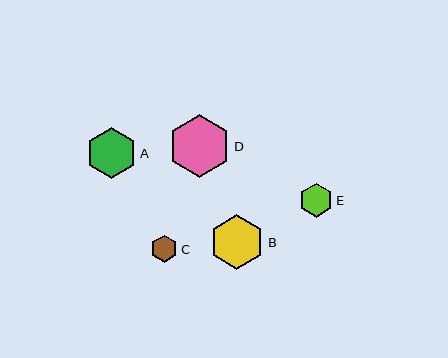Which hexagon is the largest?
Hexagon D is the largest with a size of approximately 63 pixels.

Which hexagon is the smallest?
Hexagon C is the smallest with a size of approximately 27 pixels.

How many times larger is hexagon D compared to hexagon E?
Hexagon D is approximately 1.9 times the size of hexagon E.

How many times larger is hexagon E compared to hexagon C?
Hexagon E is approximately 1.3 times the size of hexagon C.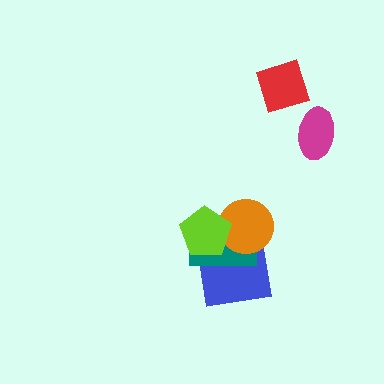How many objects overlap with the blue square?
3 objects overlap with the blue square.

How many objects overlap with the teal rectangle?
3 objects overlap with the teal rectangle.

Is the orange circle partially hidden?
Yes, it is partially covered by another shape.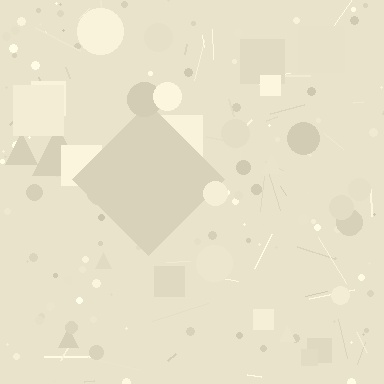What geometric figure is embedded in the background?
A diamond is embedded in the background.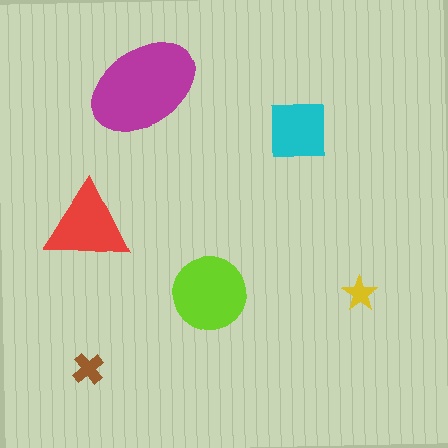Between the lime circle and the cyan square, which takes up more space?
The lime circle.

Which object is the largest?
The magenta ellipse.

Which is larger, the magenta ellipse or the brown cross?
The magenta ellipse.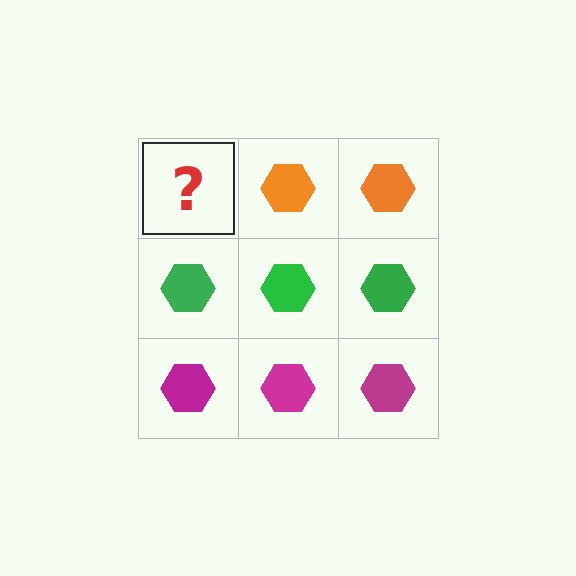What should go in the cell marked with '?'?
The missing cell should contain an orange hexagon.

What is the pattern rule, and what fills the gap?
The rule is that each row has a consistent color. The gap should be filled with an orange hexagon.